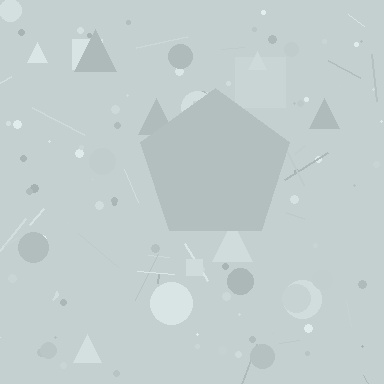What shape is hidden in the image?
A pentagon is hidden in the image.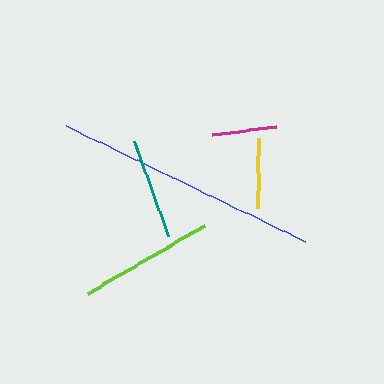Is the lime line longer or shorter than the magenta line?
The lime line is longer than the magenta line.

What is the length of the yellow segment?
The yellow segment is approximately 70 pixels long.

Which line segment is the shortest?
The magenta line is the shortest at approximately 64 pixels.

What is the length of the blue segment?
The blue segment is approximately 266 pixels long.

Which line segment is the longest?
The blue line is the longest at approximately 266 pixels.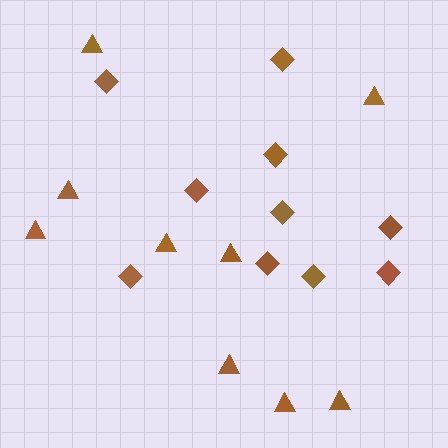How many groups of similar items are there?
There are 2 groups: one group of diamonds (10) and one group of triangles (9).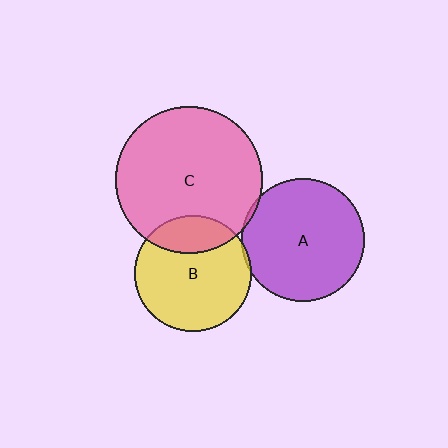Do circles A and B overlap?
Yes.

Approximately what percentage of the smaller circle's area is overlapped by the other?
Approximately 5%.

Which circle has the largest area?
Circle C (pink).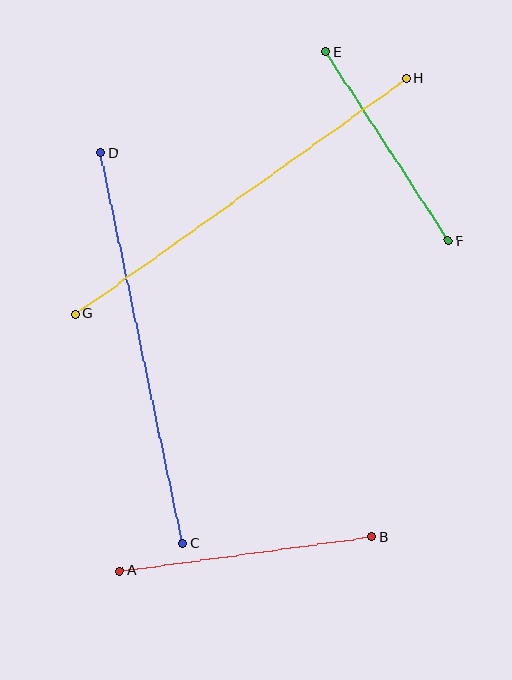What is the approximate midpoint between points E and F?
The midpoint is at approximately (387, 146) pixels.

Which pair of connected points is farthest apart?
Points G and H are farthest apart.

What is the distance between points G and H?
The distance is approximately 407 pixels.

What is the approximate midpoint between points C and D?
The midpoint is at approximately (142, 348) pixels.